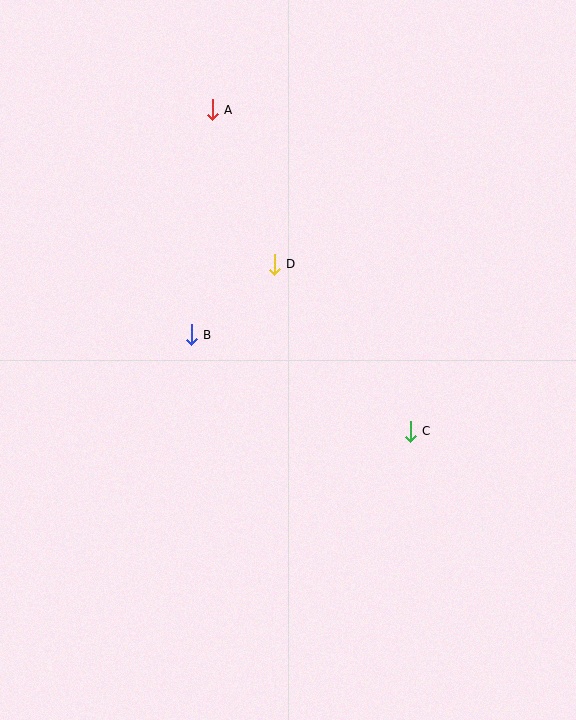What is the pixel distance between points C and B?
The distance between C and B is 239 pixels.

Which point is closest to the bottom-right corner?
Point C is closest to the bottom-right corner.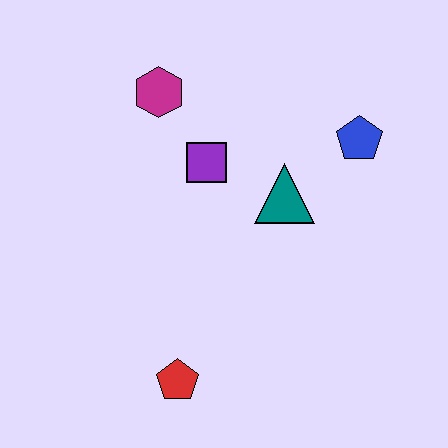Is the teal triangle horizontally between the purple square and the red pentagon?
No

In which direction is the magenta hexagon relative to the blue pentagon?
The magenta hexagon is to the left of the blue pentagon.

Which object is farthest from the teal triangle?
The red pentagon is farthest from the teal triangle.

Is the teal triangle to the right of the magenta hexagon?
Yes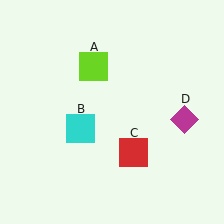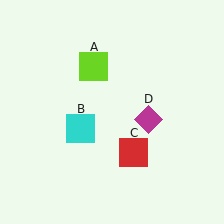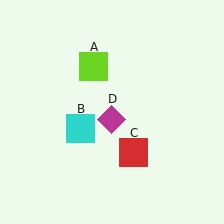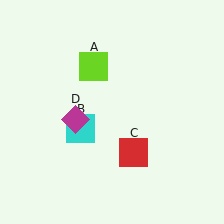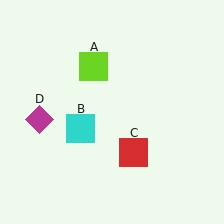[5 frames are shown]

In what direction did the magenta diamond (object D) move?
The magenta diamond (object D) moved left.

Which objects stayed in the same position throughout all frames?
Lime square (object A) and cyan square (object B) and red square (object C) remained stationary.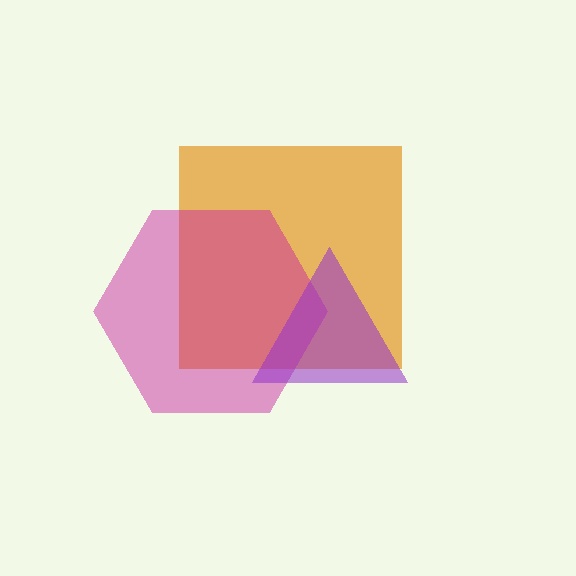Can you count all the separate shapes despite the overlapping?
Yes, there are 3 separate shapes.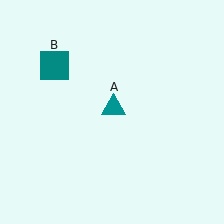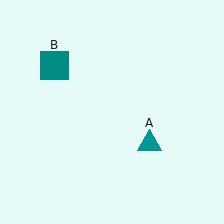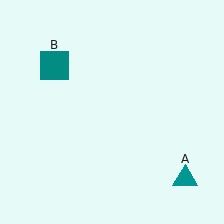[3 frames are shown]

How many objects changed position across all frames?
1 object changed position: teal triangle (object A).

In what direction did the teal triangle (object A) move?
The teal triangle (object A) moved down and to the right.